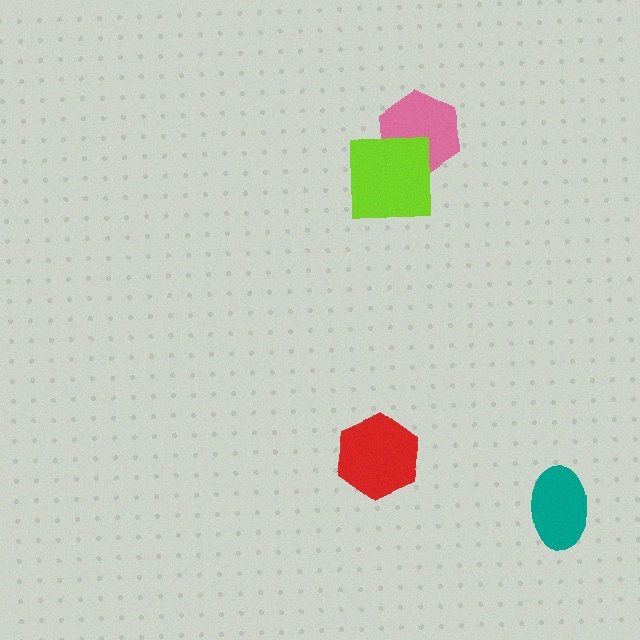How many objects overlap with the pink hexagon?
1 object overlaps with the pink hexagon.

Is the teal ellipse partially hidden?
No, no other shape covers it.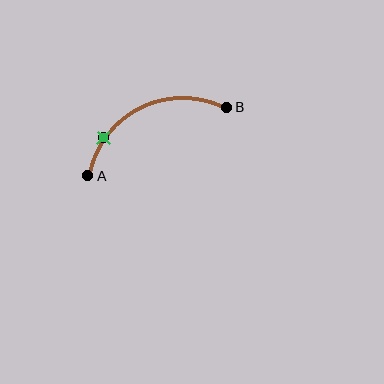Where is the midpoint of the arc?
The arc midpoint is the point on the curve farthest from the straight line joining A and B. It sits above that line.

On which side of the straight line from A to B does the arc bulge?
The arc bulges above the straight line connecting A and B.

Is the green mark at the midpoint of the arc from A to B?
No. The green mark lies on the arc but is closer to endpoint A. The arc midpoint would be at the point on the curve equidistant along the arc from both A and B.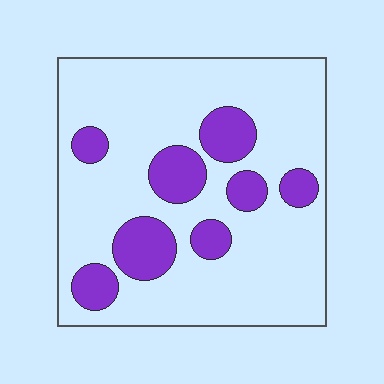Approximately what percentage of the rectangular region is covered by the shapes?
Approximately 20%.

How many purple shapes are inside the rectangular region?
8.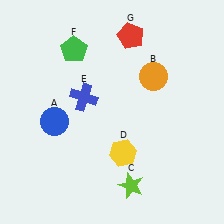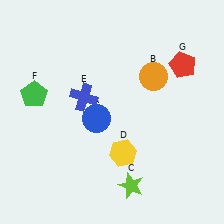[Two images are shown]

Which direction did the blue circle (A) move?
The blue circle (A) moved right.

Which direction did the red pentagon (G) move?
The red pentagon (G) moved right.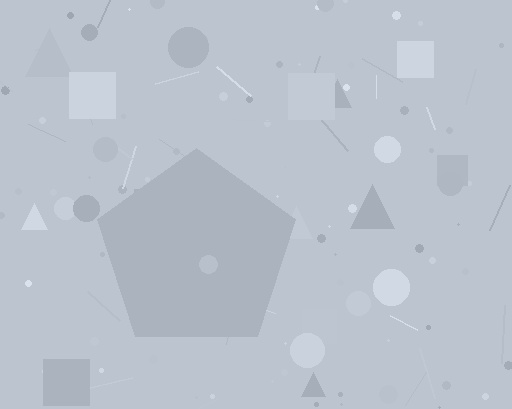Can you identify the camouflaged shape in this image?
The camouflaged shape is a pentagon.